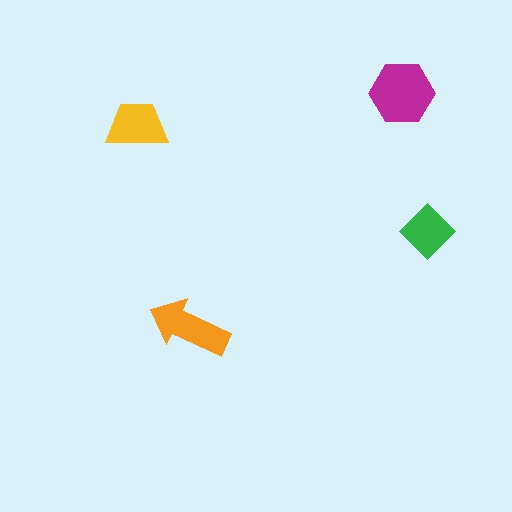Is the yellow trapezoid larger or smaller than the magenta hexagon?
Smaller.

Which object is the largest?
The magenta hexagon.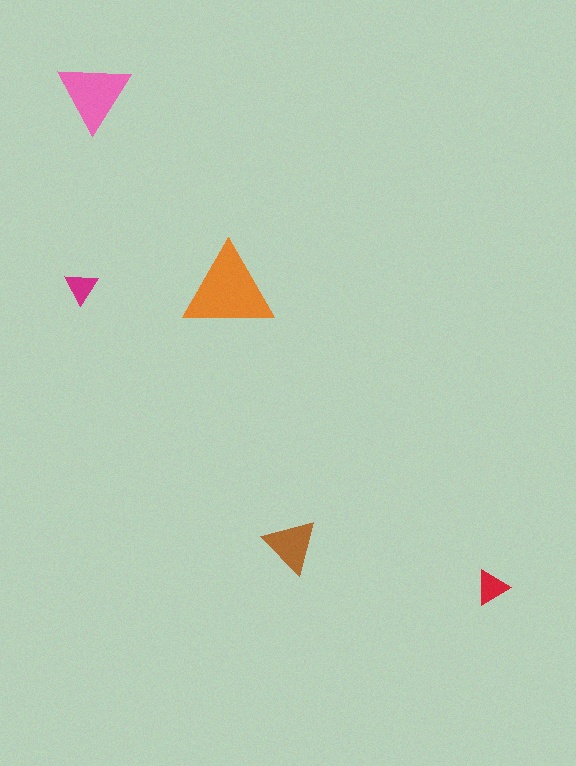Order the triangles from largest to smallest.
the orange one, the pink one, the brown one, the red one, the magenta one.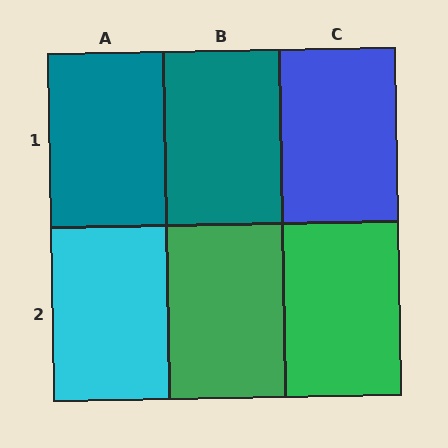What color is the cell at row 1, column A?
Teal.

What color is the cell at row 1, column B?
Teal.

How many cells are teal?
2 cells are teal.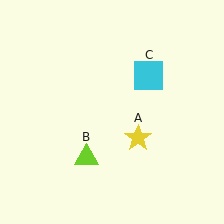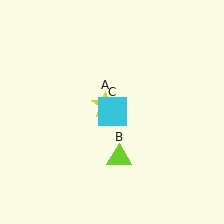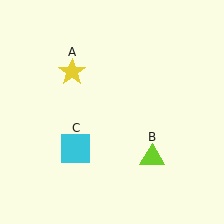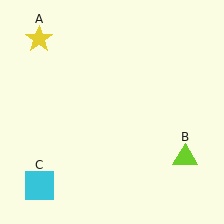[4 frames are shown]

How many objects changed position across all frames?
3 objects changed position: yellow star (object A), lime triangle (object B), cyan square (object C).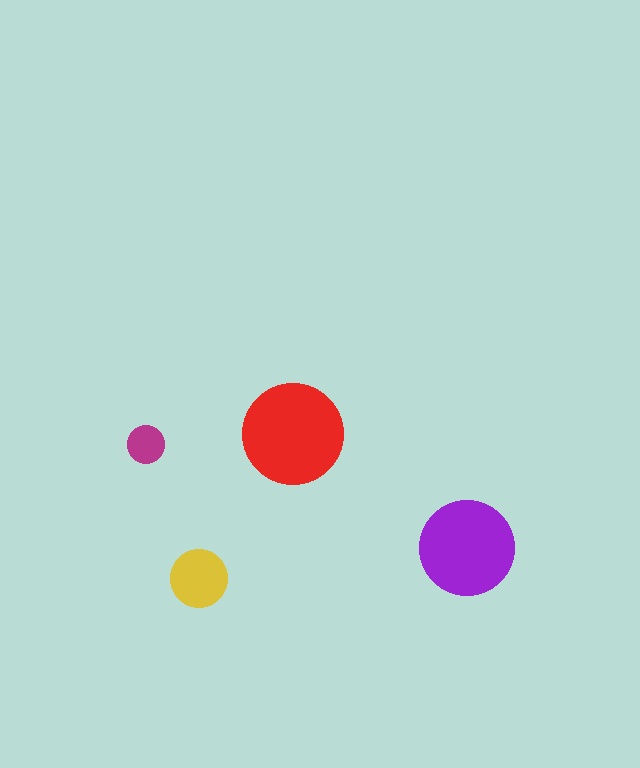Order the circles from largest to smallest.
the red one, the purple one, the yellow one, the magenta one.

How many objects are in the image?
There are 4 objects in the image.